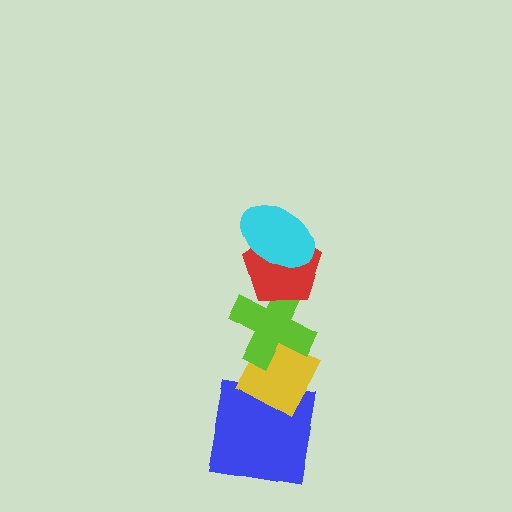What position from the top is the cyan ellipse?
The cyan ellipse is 1st from the top.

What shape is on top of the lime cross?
The red pentagon is on top of the lime cross.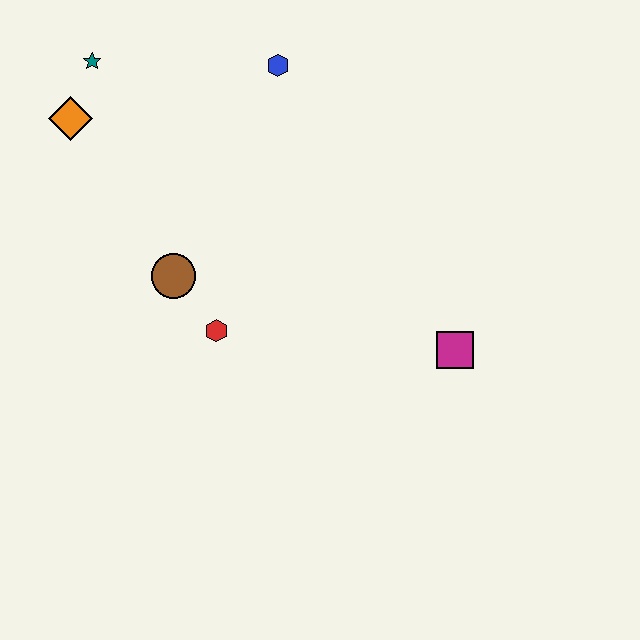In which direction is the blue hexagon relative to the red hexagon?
The blue hexagon is above the red hexagon.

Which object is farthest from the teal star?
The magenta square is farthest from the teal star.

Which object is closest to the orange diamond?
The teal star is closest to the orange diamond.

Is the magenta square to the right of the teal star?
Yes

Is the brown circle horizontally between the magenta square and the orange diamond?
Yes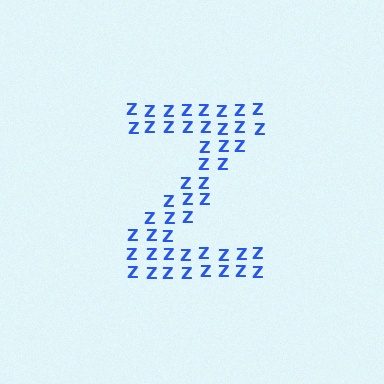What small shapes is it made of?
It is made of small letter Z's.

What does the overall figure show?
The overall figure shows the letter Z.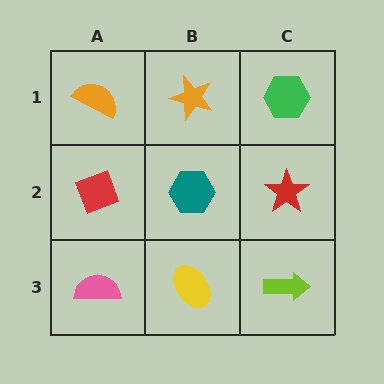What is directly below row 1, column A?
A red diamond.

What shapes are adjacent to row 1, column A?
A red diamond (row 2, column A), an orange star (row 1, column B).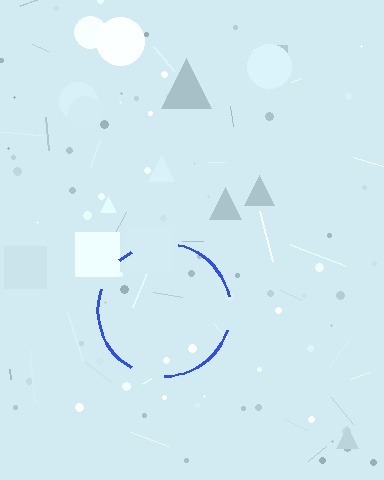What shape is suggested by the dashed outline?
The dashed outline suggests a circle.